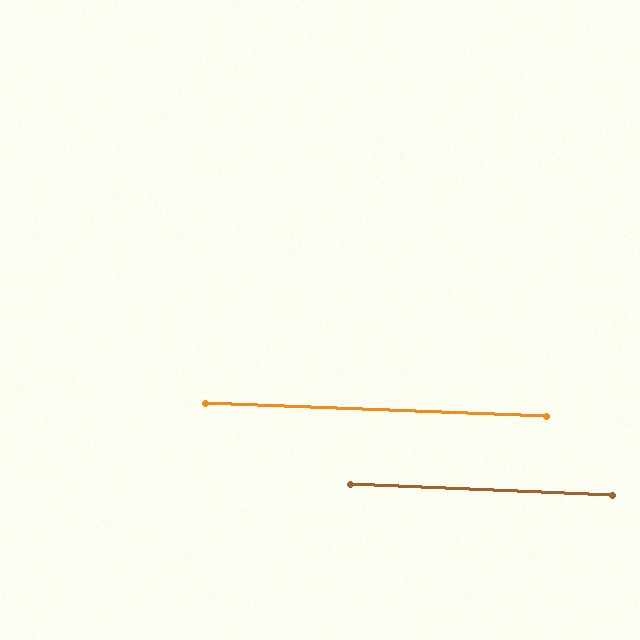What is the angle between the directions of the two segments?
Approximately 0 degrees.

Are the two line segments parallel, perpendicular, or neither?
Parallel — their directions differ by only 0.2°.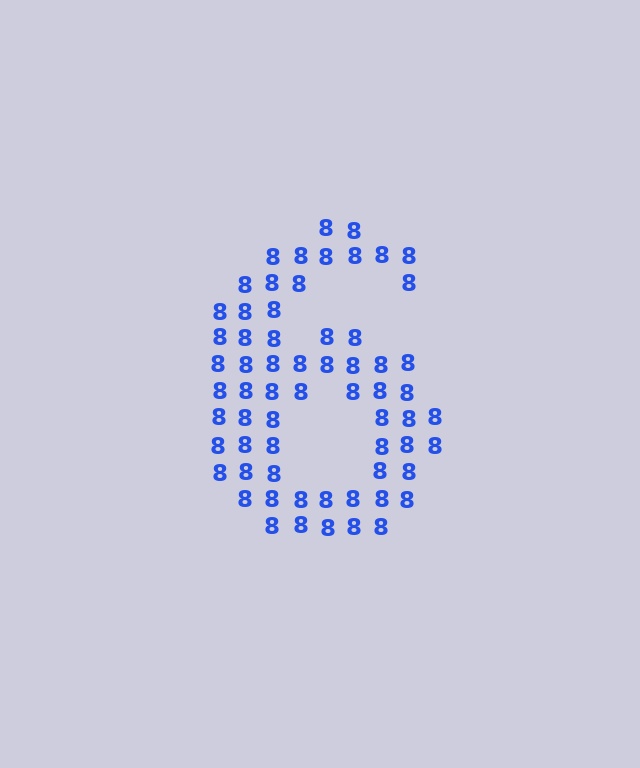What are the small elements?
The small elements are digit 8's.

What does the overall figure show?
The overall figure shows the digit 6.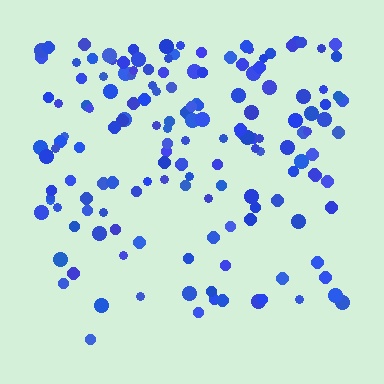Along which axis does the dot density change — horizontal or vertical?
Vertical.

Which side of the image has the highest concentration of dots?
The top.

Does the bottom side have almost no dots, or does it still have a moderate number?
Still a moderate number, just noticeably fewer than the top.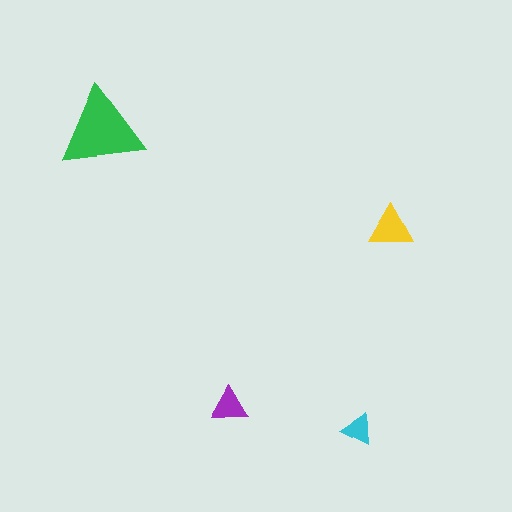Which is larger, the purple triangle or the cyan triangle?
The purple one.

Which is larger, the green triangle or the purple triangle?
The green one.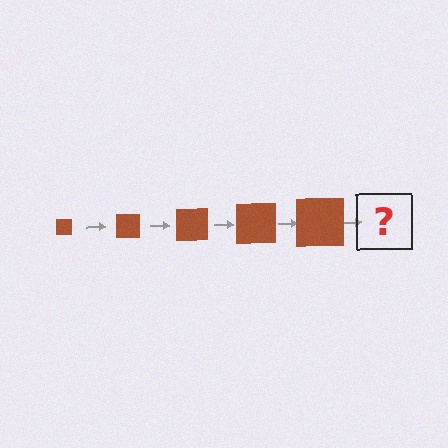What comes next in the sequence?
The next element should be a brown square, larger than the previous one.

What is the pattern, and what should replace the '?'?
The pattern is that the square gets progressively larger each step. The '?' should be a brown square, larger than the previous one.